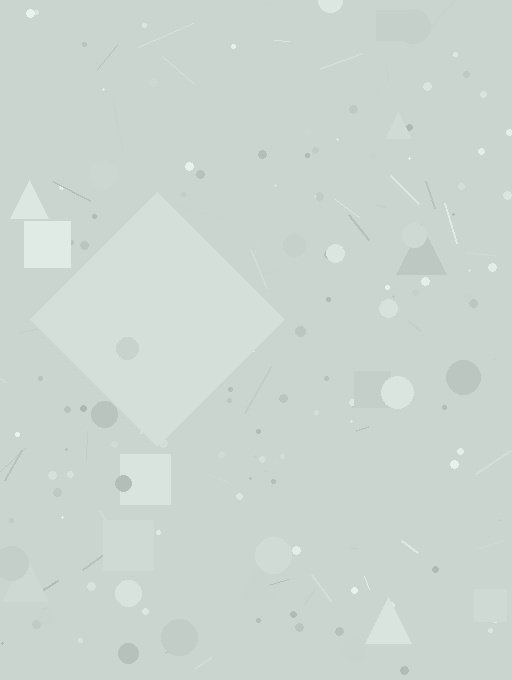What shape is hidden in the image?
A diamond is hidden in the image.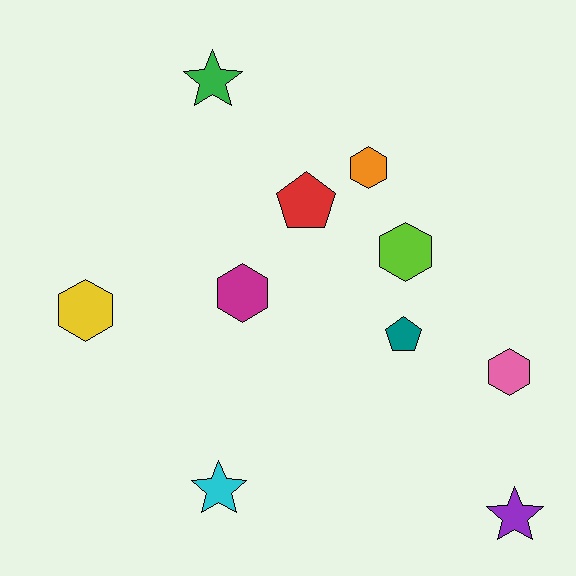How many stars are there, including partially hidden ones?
There are 3 stars.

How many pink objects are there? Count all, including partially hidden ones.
There is 1 pink object.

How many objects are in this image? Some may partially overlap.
There are 10 objects.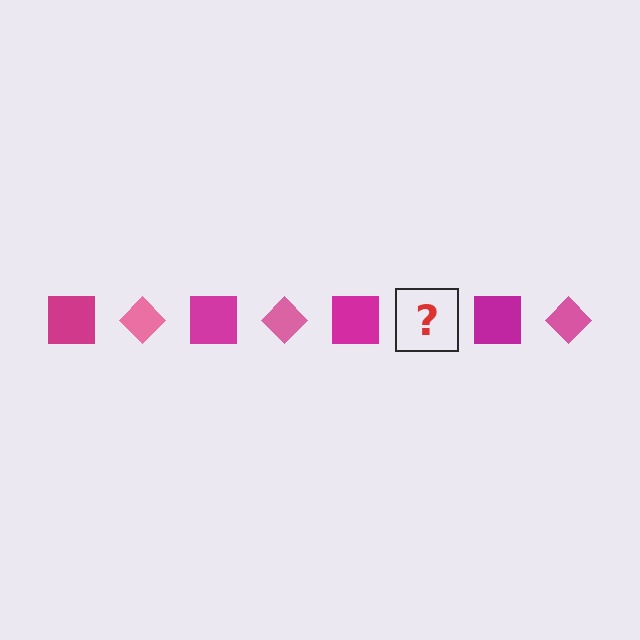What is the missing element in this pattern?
The missing element is a pink diamond.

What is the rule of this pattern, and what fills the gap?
The rule is that the pattern alternates between magenta square and pink diamond. The gap should be filled with a pink diamond.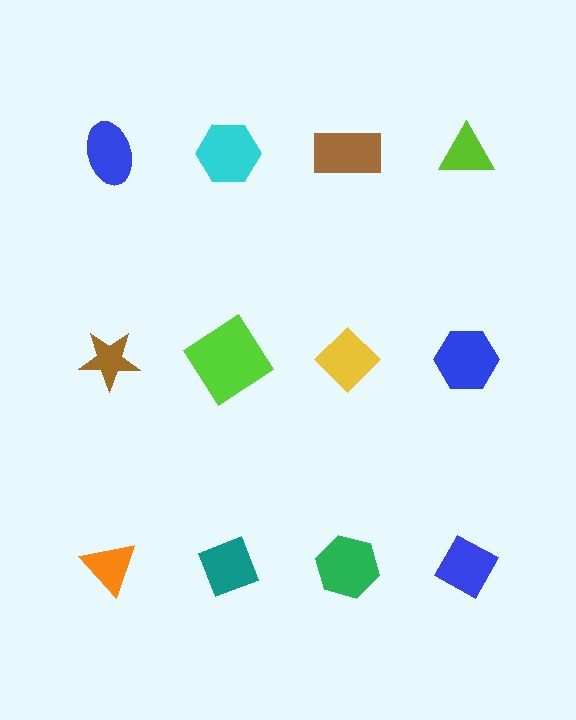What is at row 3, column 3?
A green hexagon.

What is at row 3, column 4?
A blue diamond.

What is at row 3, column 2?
A teal diamond.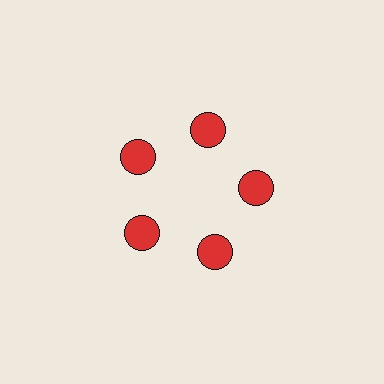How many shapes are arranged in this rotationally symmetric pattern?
There are 5 shapes, arranged in 5 groups of 1.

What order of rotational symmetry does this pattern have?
This pattern has 5-fold rotational symmetry.